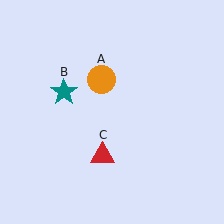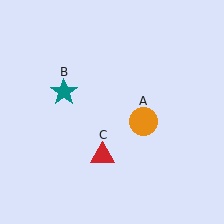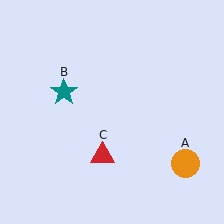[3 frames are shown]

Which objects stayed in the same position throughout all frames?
Teal star (object B) and red triangle (object C) remained stationary.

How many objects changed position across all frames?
1 object changed position: orange circle (object A).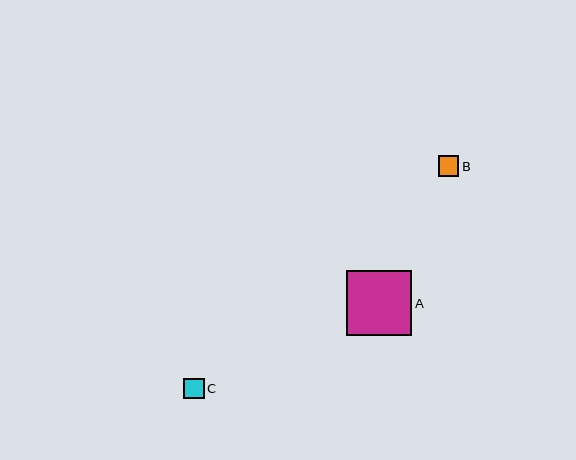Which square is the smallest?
Square B is the smallest with a size of approximately 20 pixels.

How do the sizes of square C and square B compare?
Square C and square B are approximately the same size.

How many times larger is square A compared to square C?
Square A is approximately 3.2 times the size of square C.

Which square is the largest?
Square A is the largest with a size of approximately 65 pixels.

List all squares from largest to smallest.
From largest to smallest: A, C, B.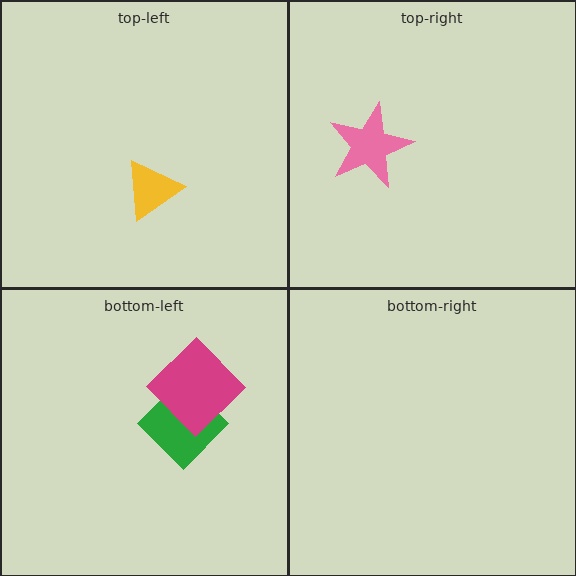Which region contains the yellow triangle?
The top-left region.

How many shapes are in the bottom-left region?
2.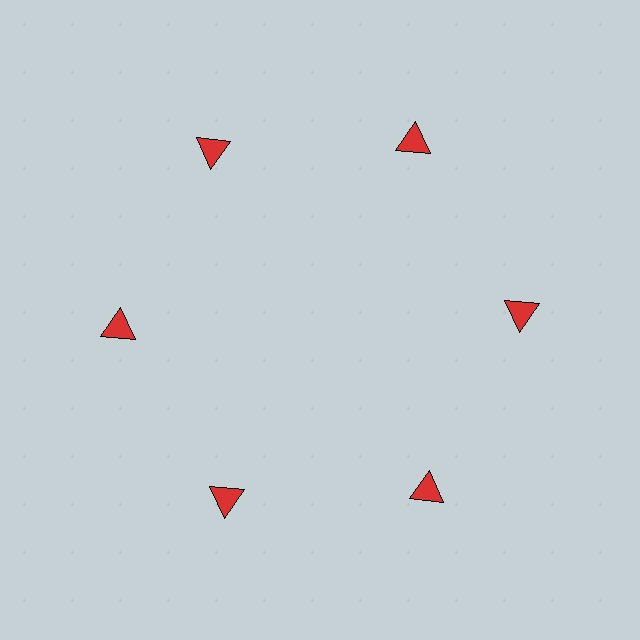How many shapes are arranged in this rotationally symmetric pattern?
There are 6 shapes, arranged in 6 groups of 1.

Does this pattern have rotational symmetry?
Yes, this pattern has 6-fold rotational symmetry. It looks the same after rotating 60 degrees around the center.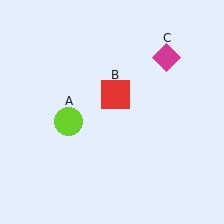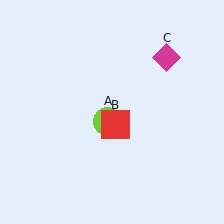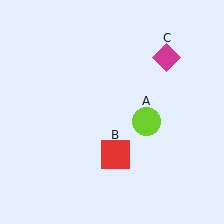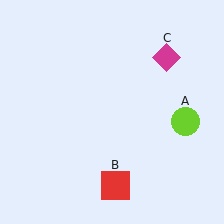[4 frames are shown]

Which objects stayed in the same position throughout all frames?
Magenta diamond (object C) remained stationary.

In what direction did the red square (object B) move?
The red square (object B) moved down.